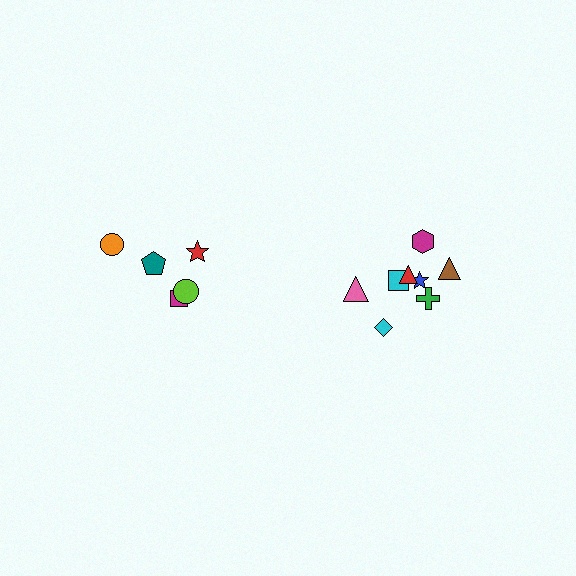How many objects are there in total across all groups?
There are 13 objects.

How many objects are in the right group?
There are 8 objects.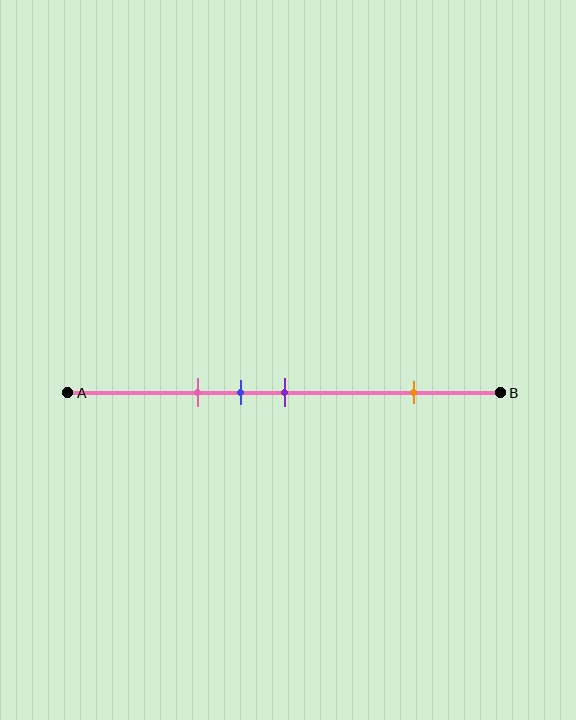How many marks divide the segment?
There are 4 marks dividing the segment.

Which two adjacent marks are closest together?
The blue and purple marks are the closest adjacent pair.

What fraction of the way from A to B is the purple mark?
The purple mark is approximately 50% (0.5) of the way from A to B.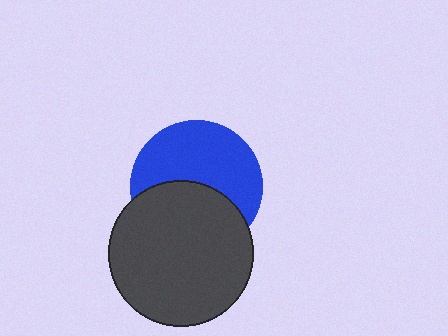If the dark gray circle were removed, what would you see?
You would see the complete blue circle.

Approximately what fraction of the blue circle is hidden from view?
Roughly 44% of the blue circle is hidden behind the dark gray circle.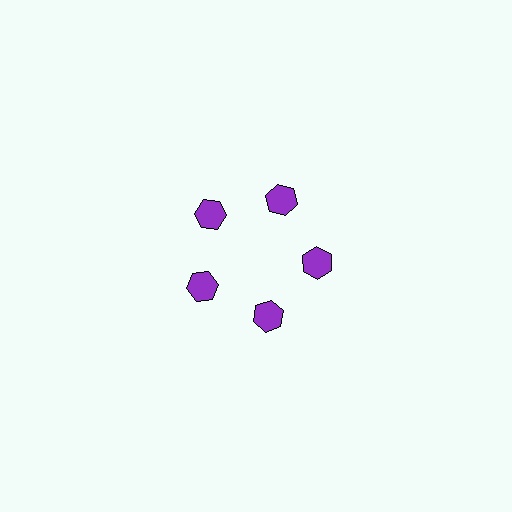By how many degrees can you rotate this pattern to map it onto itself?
The pattern maps onto itself every 72 degrees of rotation.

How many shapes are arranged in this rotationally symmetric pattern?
There are 5 shapes, arranged in 5 groups of 1.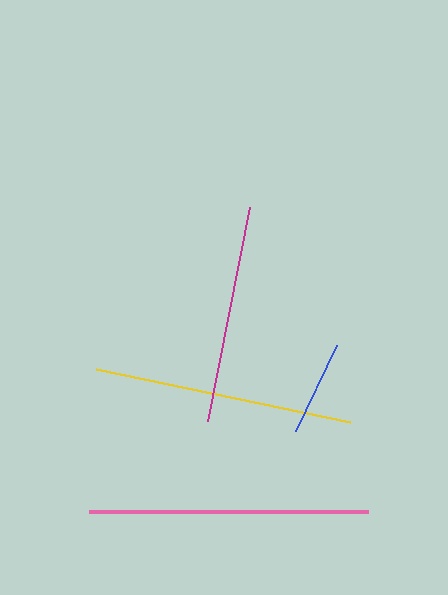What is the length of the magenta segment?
The magenta segment is approximately 218 pixels long.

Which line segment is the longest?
The pink line is the longest at approximately 279 pixels.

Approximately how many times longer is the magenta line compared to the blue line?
The magenta line is approximately 2.3 times the length of the blue line.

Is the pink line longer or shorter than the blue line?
The pink line is longer than the blue line.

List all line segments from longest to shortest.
From longest to shortest: pink, yellow, magenta, blue.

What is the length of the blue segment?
The blue segment is approximately 95 pixels long.